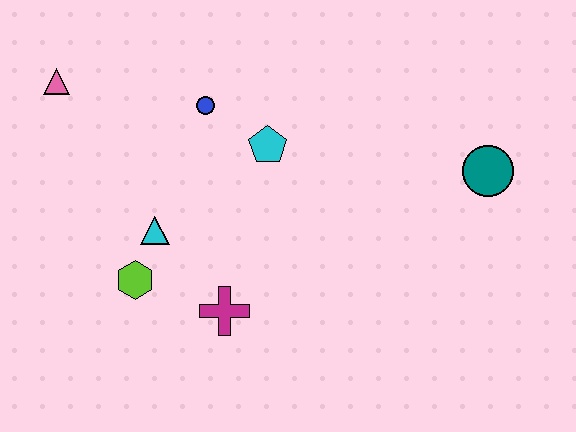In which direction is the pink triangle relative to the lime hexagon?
The pink triangle is above the lime hexagon.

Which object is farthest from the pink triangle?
The teal circle is farthest from the pink triangle.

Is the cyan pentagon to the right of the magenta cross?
Yes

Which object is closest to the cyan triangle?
The lime hexagon is closest to the cyan triangle.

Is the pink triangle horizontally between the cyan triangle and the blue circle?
No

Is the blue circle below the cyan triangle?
No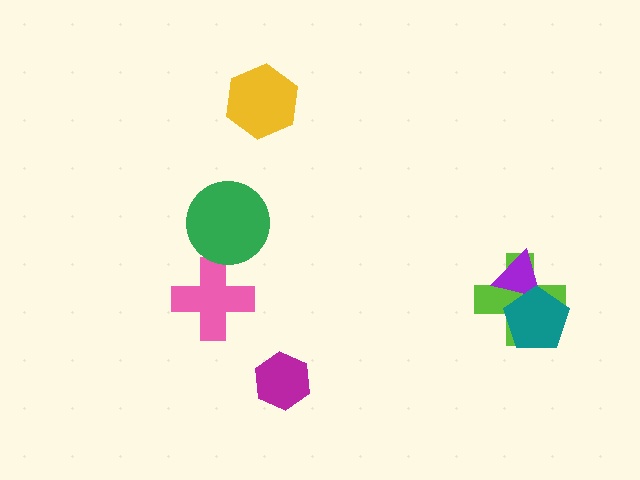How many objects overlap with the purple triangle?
2 objects overlap with the purple triangle.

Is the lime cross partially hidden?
Yes, it is partially covered by another shape.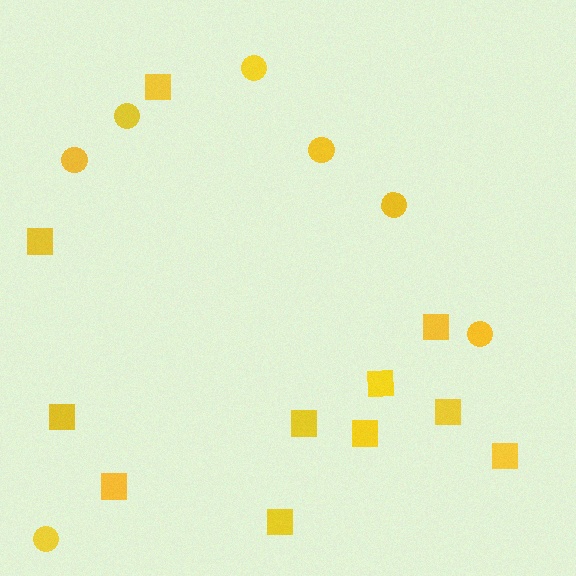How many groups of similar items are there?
There are 2 groups: one group of circles (7) and one group of squares (11).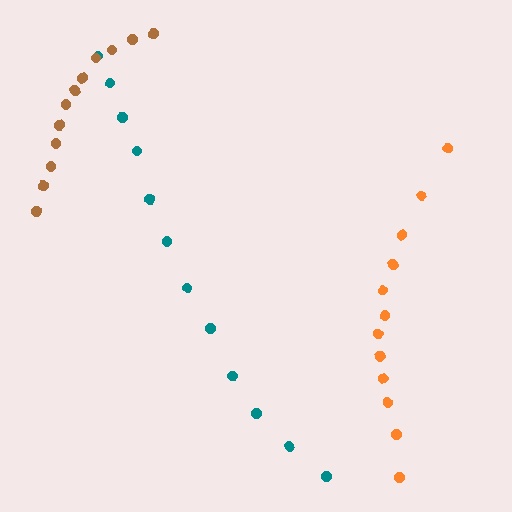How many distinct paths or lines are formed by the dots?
There are 3 distinct paths.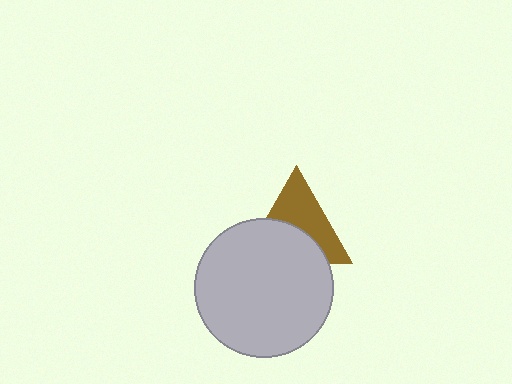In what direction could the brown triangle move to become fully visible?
The brown triangle could move up. That would shift it out from behind the light gray circle entirely.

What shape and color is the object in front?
The object in front is a light gray circle.